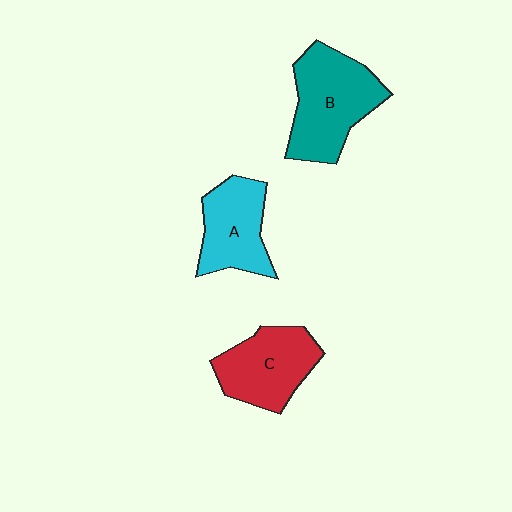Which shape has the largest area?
Shape B (teal).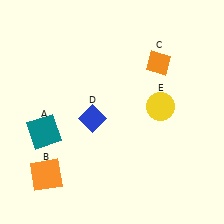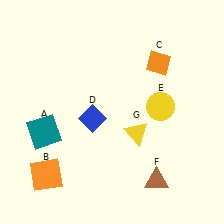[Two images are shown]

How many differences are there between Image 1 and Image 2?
There are 2 differences between the two images.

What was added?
A brown triangle (F), a yellow triangle (G) were added in Image 2.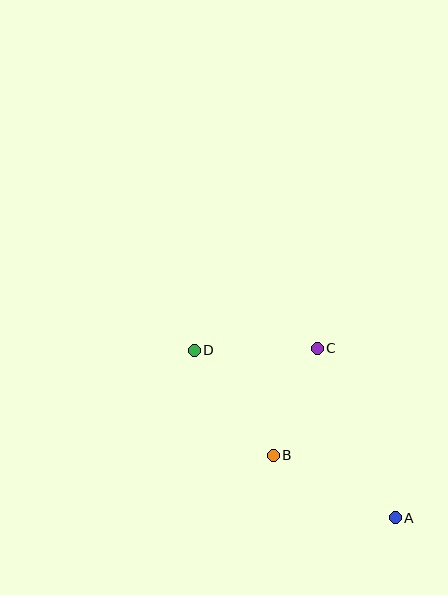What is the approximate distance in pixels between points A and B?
The distance between A and B is approximately 137 pixels.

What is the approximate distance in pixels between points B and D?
The distance between B and D is approximately 131 pixels.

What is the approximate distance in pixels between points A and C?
The distance between A and C is approximately 187 pixels.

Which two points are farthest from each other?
Points A and D are farthest from each other.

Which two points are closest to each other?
Points B and C are closest to each other.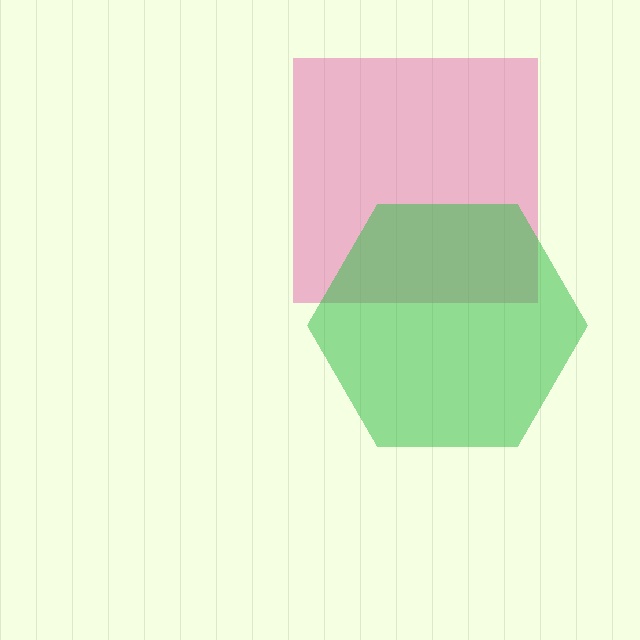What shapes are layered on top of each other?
The layered shapes are: a pink square, a green hexagon.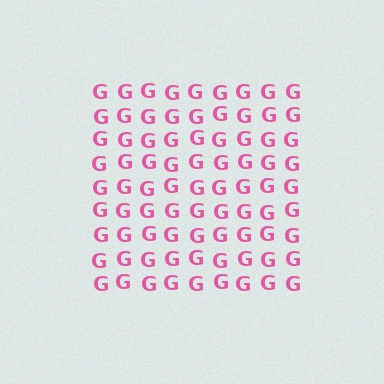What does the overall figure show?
The overall figure shows a square.